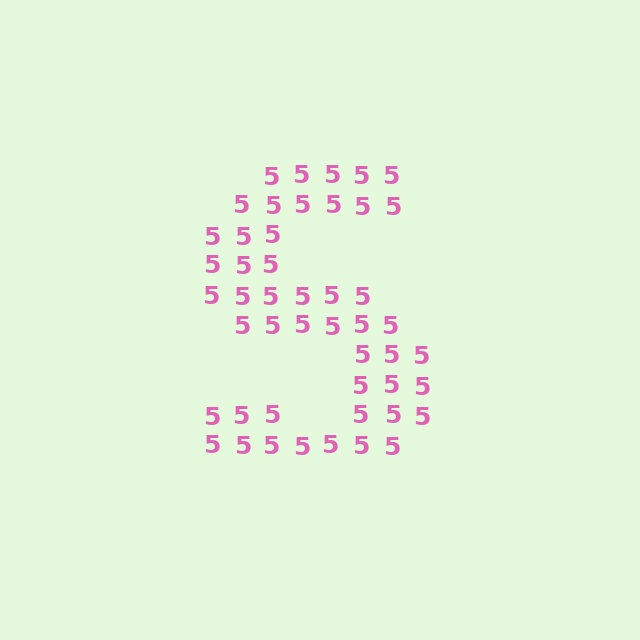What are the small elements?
The small elements are digit 5's.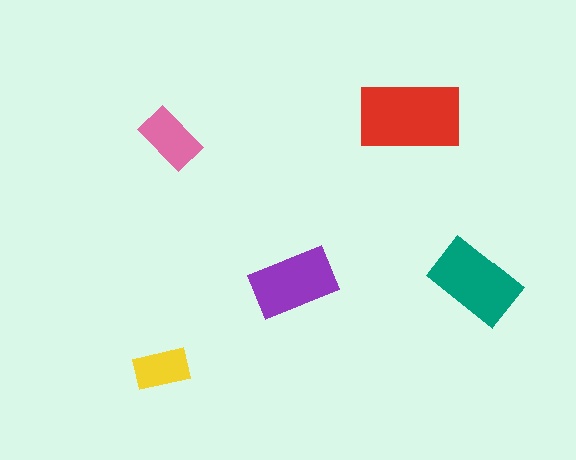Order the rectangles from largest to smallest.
the red one, the teal one, the purple one, the pink one, the yellow one.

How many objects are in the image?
There are 5 objects in the image.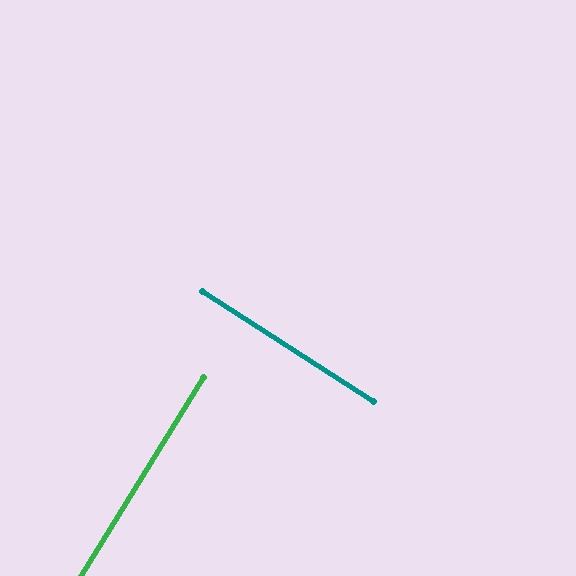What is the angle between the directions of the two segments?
Approximately 89 degrees.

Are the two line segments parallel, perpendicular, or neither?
Perpendicular — they meet at approximately 89°.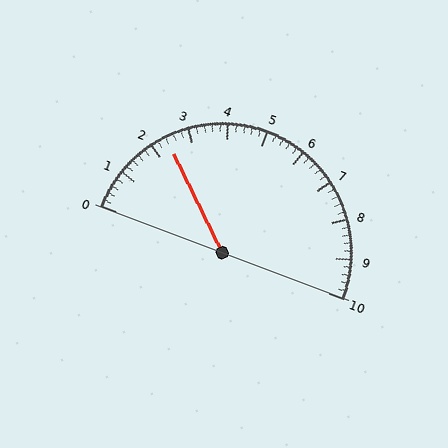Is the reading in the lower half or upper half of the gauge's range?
The reading is in the lower half of the range (0 to 10).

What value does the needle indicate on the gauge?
The needle indicates approximately 2.4.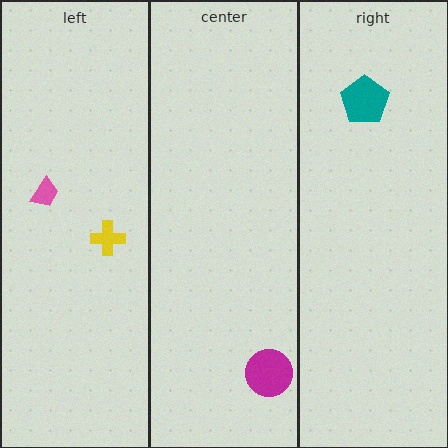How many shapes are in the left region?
2.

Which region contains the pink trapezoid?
The left region.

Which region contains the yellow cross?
The left region.